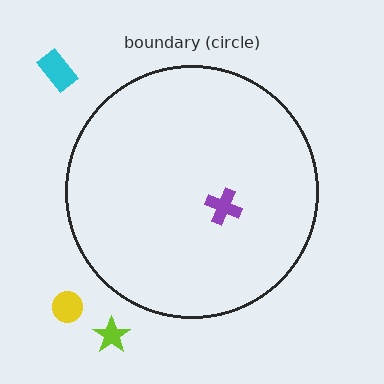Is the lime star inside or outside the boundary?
Outside.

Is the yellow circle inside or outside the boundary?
Outside.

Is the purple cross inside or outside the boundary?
Inside.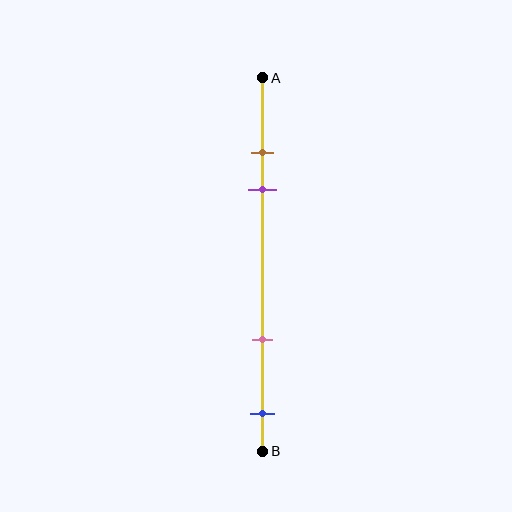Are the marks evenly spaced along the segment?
No, the marks are not evenly spaced.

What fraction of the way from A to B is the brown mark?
The brown mark is approximately 20% (0.2) of the way from A to B.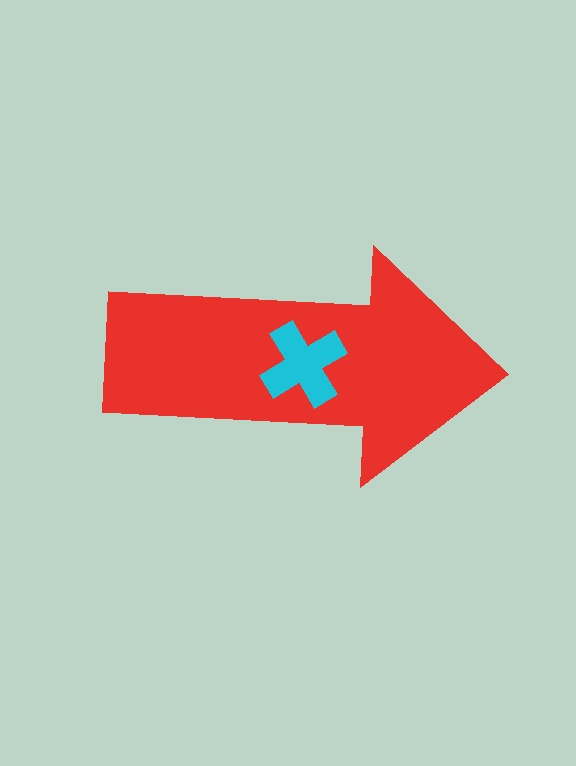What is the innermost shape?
The cyan cross.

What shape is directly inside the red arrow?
The cyan cross.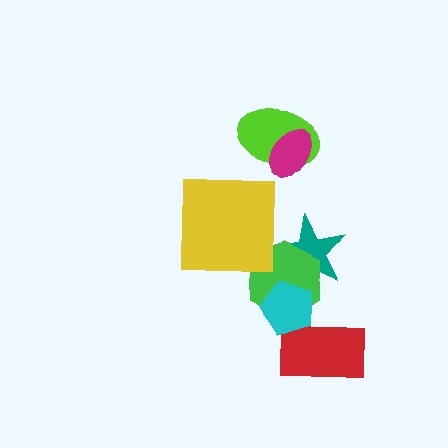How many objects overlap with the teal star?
2 objects overlap with the teal star.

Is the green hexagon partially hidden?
Yes, it is partially covered by another shape.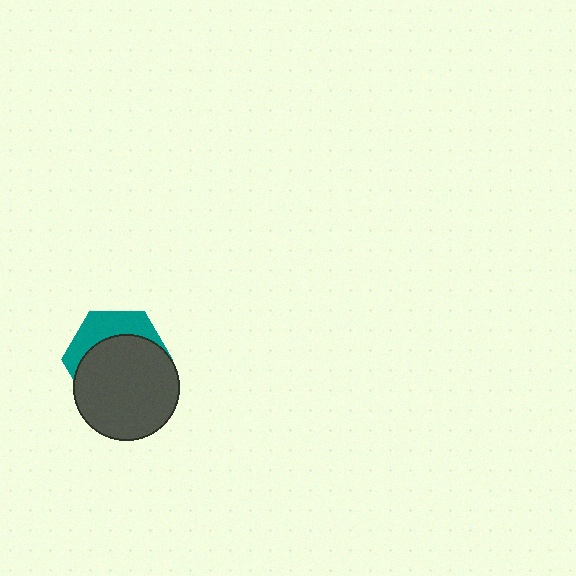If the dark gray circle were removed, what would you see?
You would see the complete teal hexagon.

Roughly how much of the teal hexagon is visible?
A small part of it is visible (roughly 32%).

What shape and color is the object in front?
The object in front is a dark gray circle.